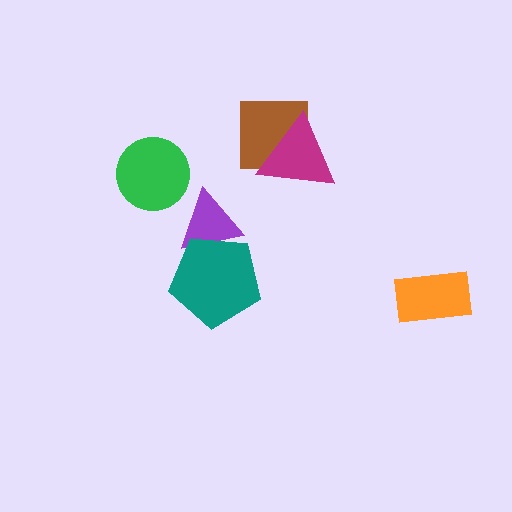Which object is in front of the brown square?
The magenta triangle is in front of the brown square.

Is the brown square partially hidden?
Yes, it is partially covered by another shape.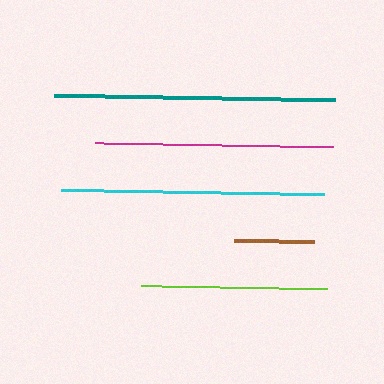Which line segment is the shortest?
The brown line is the shortest at approximately 81 pixels.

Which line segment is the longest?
The teal line is the longest at approximately 282 pixels.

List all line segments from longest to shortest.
From longest to shortest: teal, cyan, magenta, lime, brown.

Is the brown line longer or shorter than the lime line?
The lime line is longer than the brown line.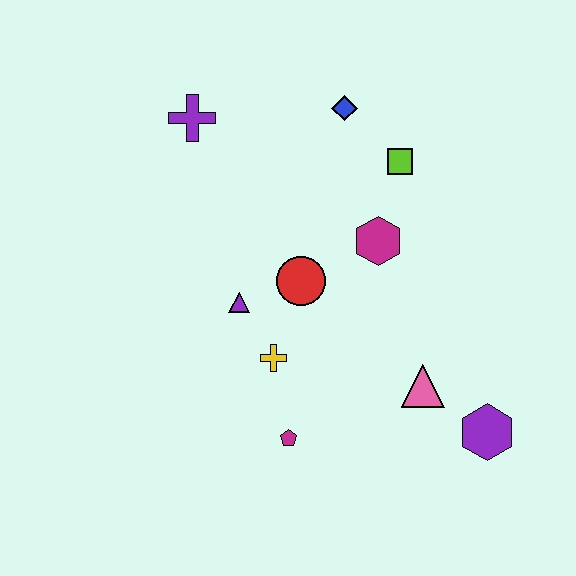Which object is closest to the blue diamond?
The lime square is closest to the blue diamond.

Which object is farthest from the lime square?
The magenta pentagon is farthest from the lime square.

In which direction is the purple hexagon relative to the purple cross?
The purple hexagon is below the purple cross.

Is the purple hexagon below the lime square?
Yes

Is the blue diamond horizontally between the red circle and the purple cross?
No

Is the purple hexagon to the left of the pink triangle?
No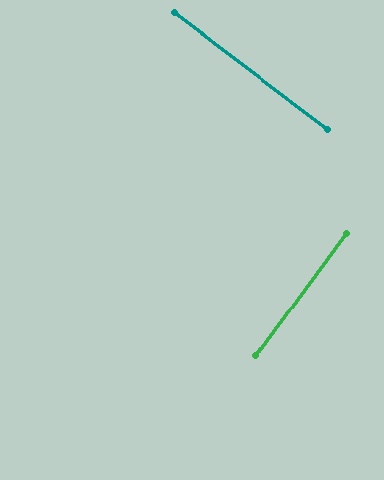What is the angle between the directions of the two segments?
Approximately 89 degrees.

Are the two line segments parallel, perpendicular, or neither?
Perpendicular — they meet at approximately 89°.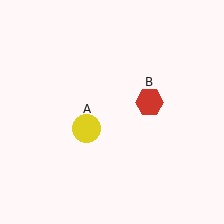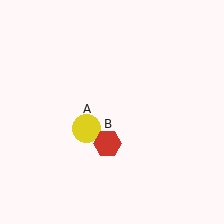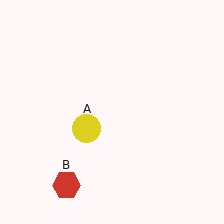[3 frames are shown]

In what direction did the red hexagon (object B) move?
The red hexagon (object B) moved down and to the left.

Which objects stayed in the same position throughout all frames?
Yellow circle (object A) remained stationary.